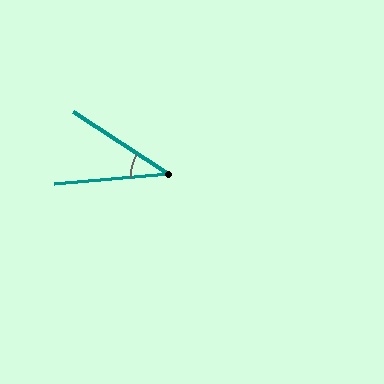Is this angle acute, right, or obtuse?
It is acute.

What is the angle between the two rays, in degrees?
Approximately 38 degrees.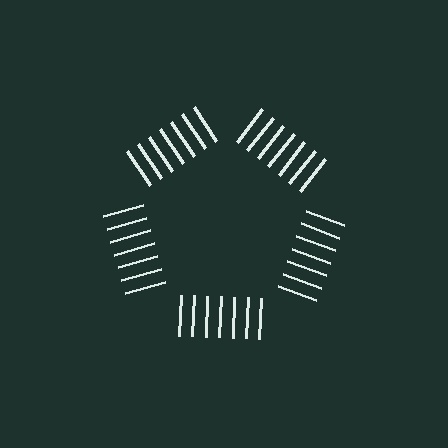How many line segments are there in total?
35 — 7 along each of the 5 edges.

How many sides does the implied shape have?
5 sides — the line-ends trace a pentagon.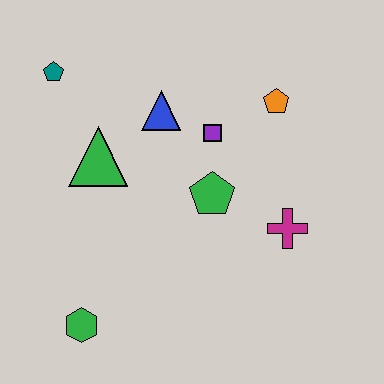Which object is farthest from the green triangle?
The magenta cross is farthest from the green triangle.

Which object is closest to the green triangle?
The blue triangle is closest to the green triangle.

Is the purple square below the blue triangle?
Yes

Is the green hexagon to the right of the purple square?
No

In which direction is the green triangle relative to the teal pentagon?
The green triangle is below the teal pentagon.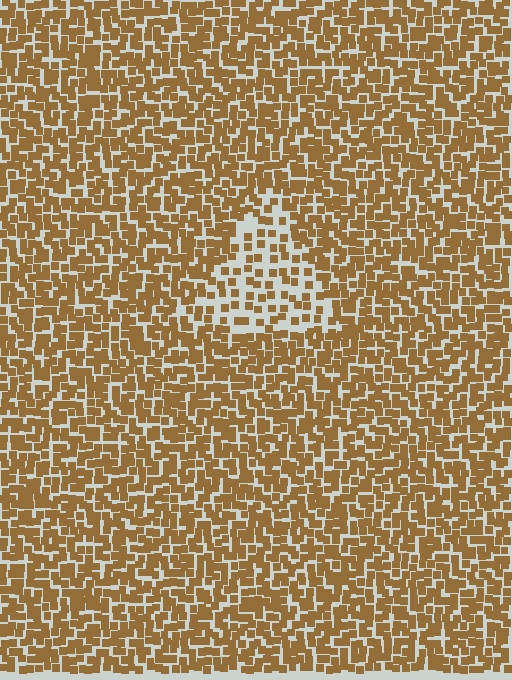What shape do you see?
I see a triangle.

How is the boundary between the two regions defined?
The boundary is defined by a change in element density (approximately 2.0x ratio). All elements are the same color, size, and shape.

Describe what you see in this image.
The image contains small brown elements arranged at two different densities. A triangle-shaped region is visible where the elements are less densely packed than the surrounding area.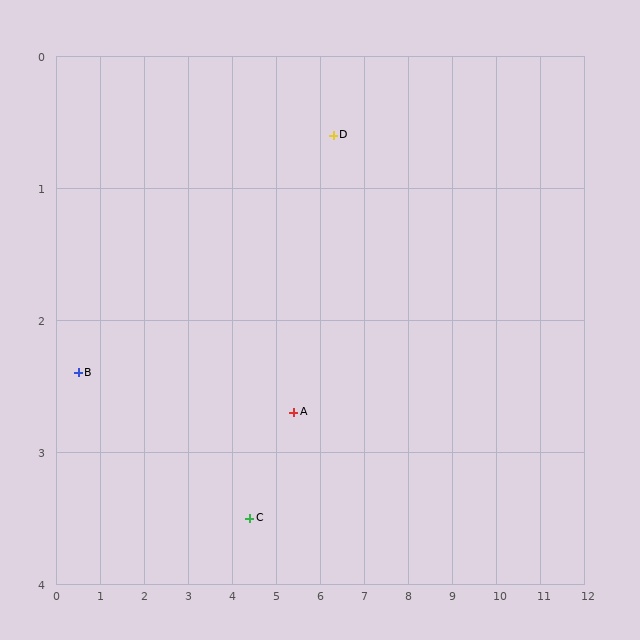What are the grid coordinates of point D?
Point D is at approximately (6.3, 0.6).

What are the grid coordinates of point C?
Point C is at approximately (4.4, 3.5).